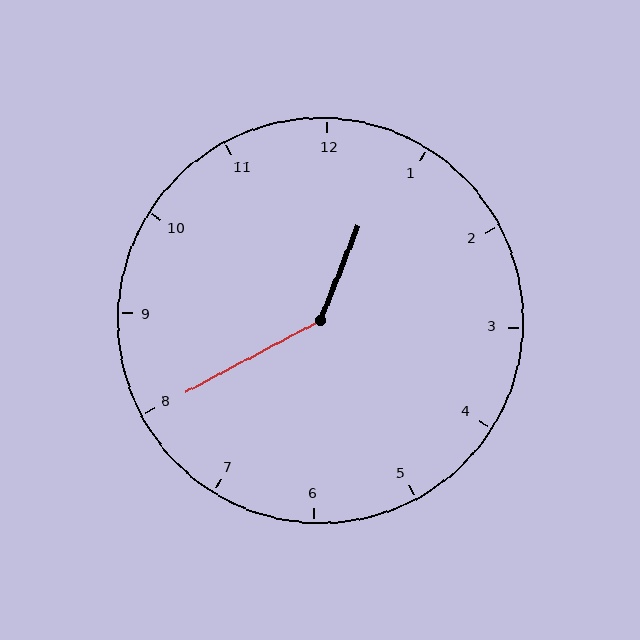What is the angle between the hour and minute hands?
Approximately 140 degrees.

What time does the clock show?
12:40.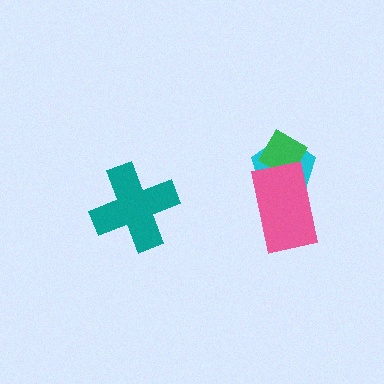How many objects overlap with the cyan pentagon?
2 objects overlap with the cyan pentagon.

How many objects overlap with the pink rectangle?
2 objects overlap with the pink rectangle.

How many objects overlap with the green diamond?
2 objects overlap with the green diamond.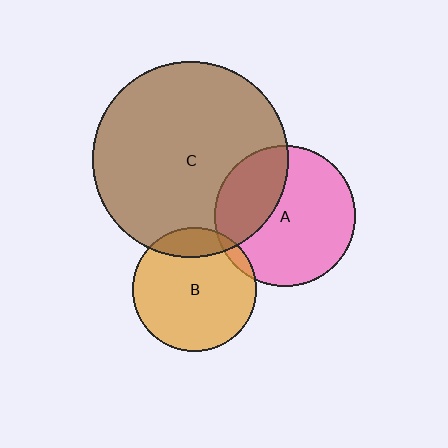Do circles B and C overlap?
Yes.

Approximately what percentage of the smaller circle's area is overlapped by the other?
Approximately 15%.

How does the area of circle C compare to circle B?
Approximately 2.5 times.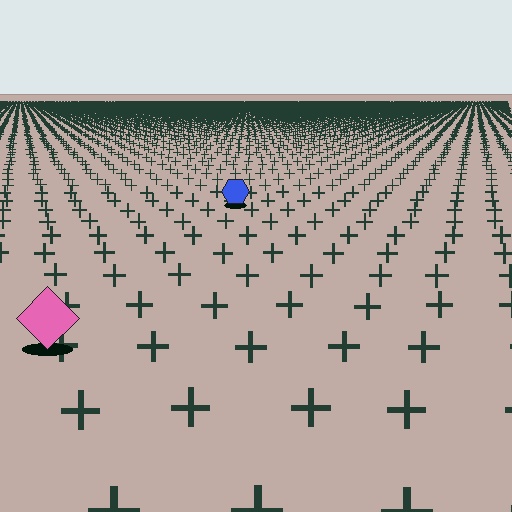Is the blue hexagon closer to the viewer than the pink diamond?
No. The pink diamond is closer — you can tell from the texture gradient: the ground texture is coarser near it.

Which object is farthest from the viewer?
The blue hexagon is farthest from the viewer. It appears smaller and the ground texture around it is denser.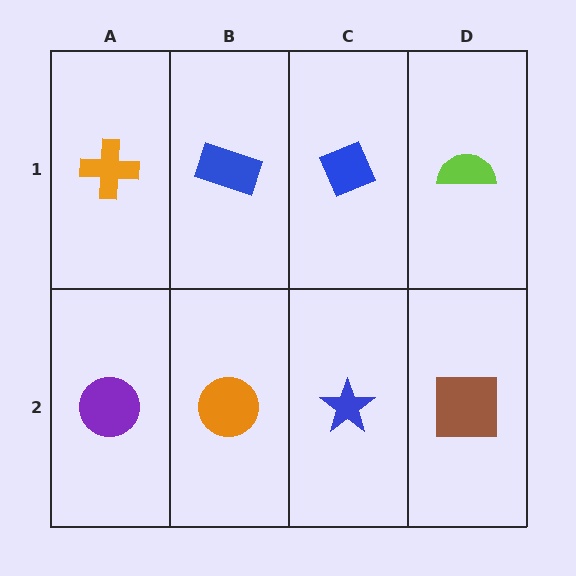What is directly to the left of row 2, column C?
An orange circle.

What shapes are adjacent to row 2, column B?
A blue rectangle (row 1, column B), a purple circle (row 2, column A), a blue star (row 2, column C).